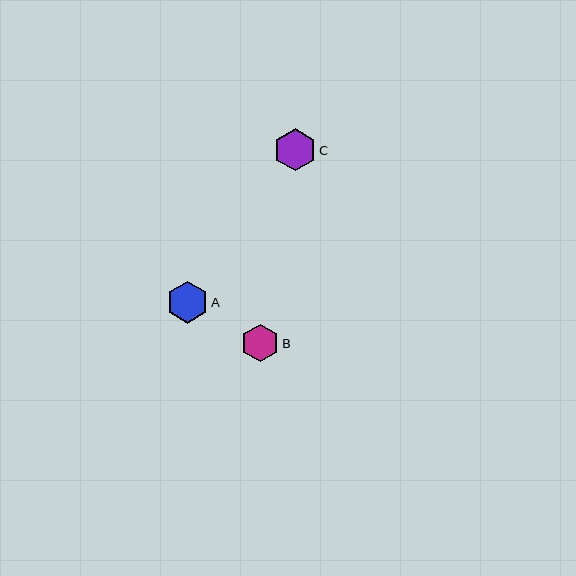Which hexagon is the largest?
Hexagon C is the largest with a size of approximately 42 pixels.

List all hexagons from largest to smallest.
From largest to smallest: C, A, B.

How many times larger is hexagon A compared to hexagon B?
Hexagon A is approximately 1.1 times the size of hexagon B.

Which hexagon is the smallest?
Hexagon B is the smallest with a size of approximately 38 pixels.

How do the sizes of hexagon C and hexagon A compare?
Hexagon C and hexagon A are approximately the same size.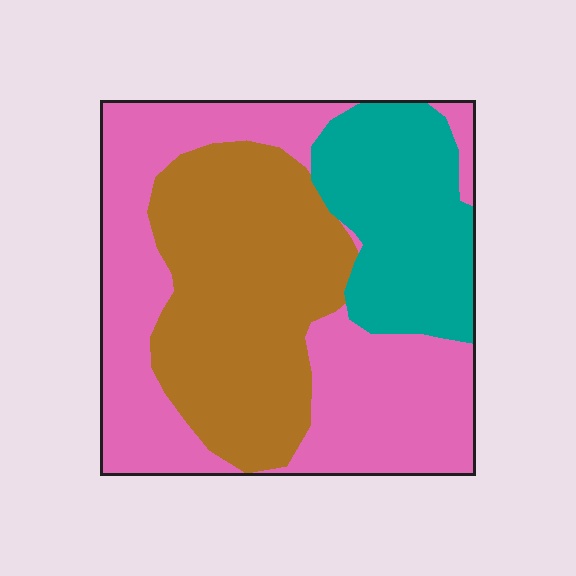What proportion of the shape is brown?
Brown covers about 35% of the shape.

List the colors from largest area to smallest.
From largest to smallest: pink, brown, teal.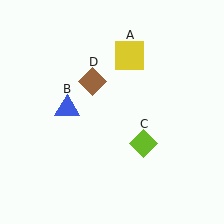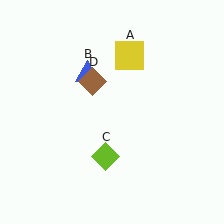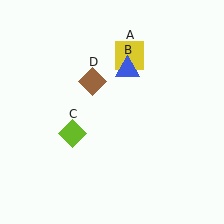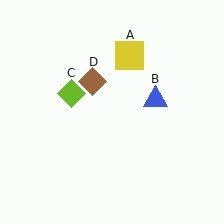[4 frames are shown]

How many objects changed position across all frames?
2 objects changed position: blue triangle (object B), lime diamond (object C).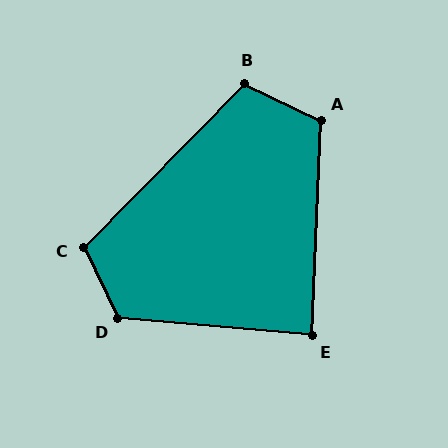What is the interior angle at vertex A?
Approximately 113 degrees (obtuse).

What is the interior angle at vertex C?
Approximately 110 degrees (obtuse).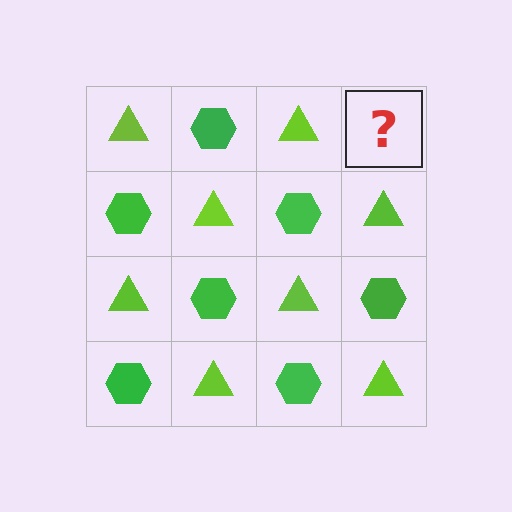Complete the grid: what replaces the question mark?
The question mark should be replaced with a green hexagon.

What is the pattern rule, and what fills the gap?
The rule is that it alternates lime triangle and green hexagon in a checkerboard pattern. The gap should be filled with a green hexagon.